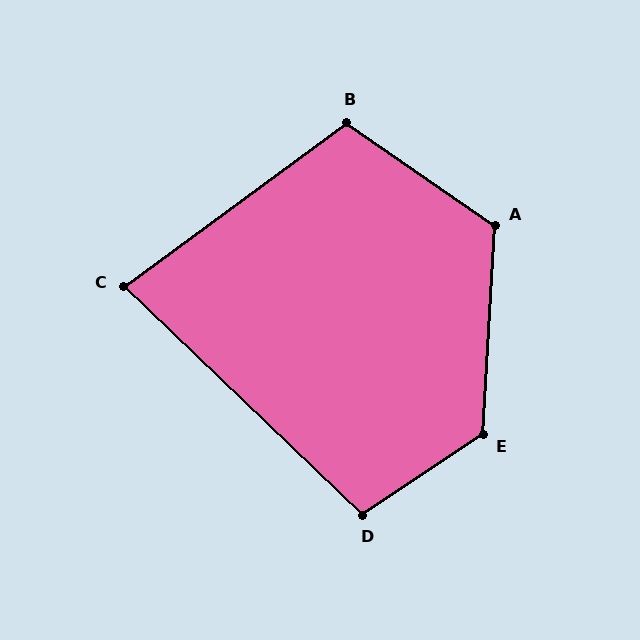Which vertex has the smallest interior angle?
C, at approximately 80 degrees.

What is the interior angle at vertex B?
Approximately 109 degrees (obtuse).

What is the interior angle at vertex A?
Approximately 121 degrees (obtuse).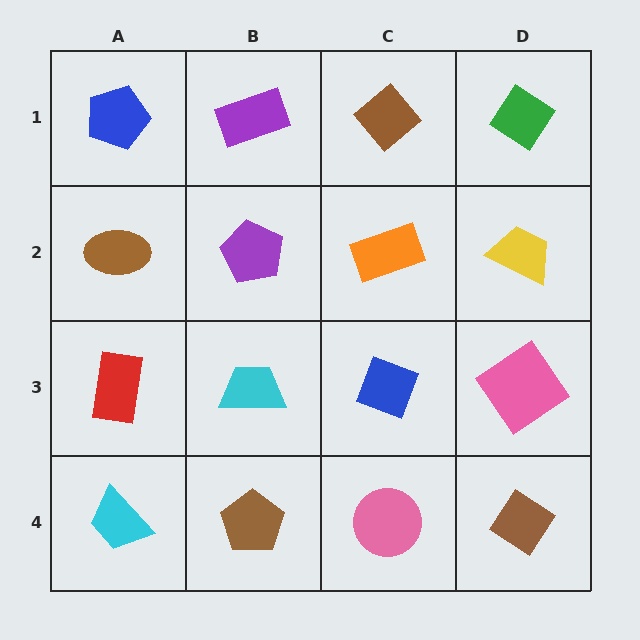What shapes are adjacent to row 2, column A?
A blue pentagon (row 1, column A), a red rectangle (row 3, column A), a purple pentagon (row 2, column B).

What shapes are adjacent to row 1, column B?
A purple pentagon (row 2, column B), a blue pentagon (row 1, column A), a brown diamond (row 1, column C).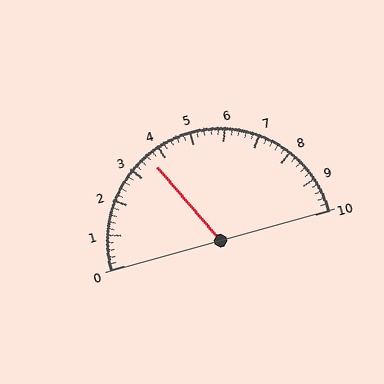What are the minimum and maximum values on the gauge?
The gauge ranges from 0 to 10.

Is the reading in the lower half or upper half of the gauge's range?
The reading is in the lower half of the range (0 to 10).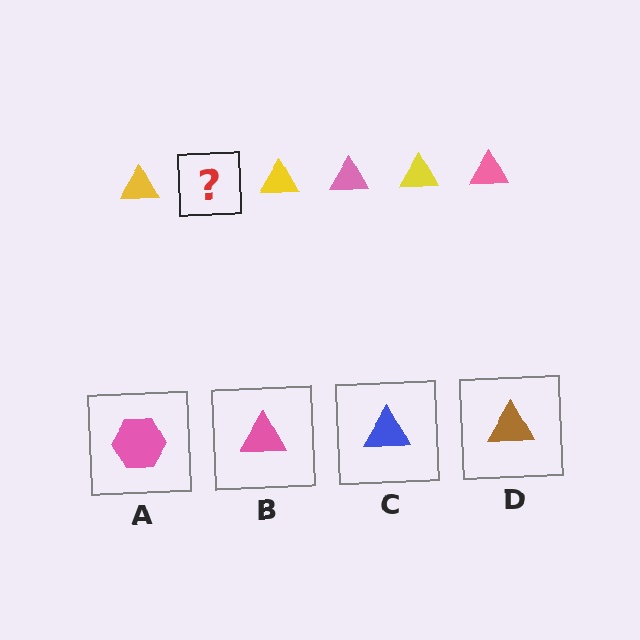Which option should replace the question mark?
Option B.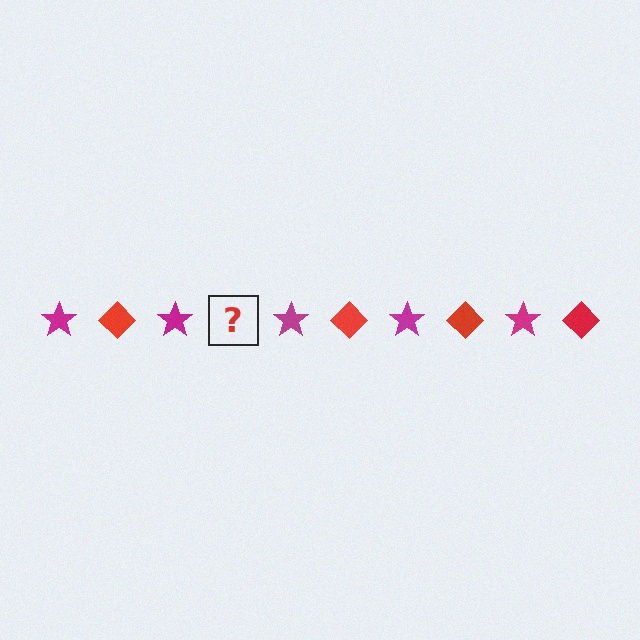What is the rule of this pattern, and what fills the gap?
The rule is that the pattern alternates between magenta star and red diamond. The gap should be filled with a red diamond.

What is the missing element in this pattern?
The missing element is a red diamond.